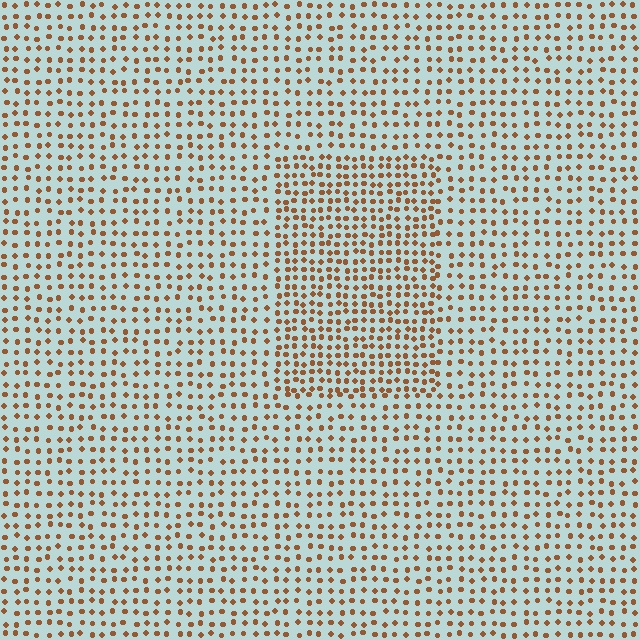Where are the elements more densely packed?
The elements are more densely packed inside the rectangle boundary.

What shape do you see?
I see a rectangle.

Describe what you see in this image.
The image contains small brown elements arranged at two different densities. A rectangle-shaped region is visible where the elements are more densely packed than the surrounding area.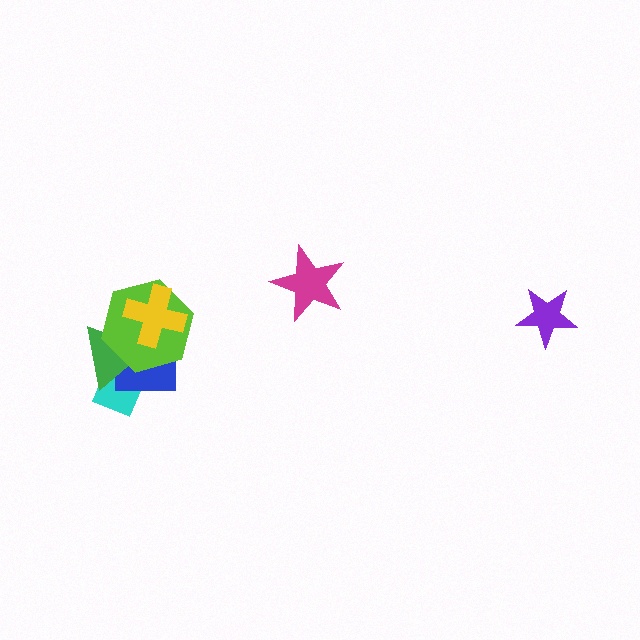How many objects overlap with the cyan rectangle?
3 objects overlap with the cyan rectangle.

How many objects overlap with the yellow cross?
2 objects overlap with the yellow cross.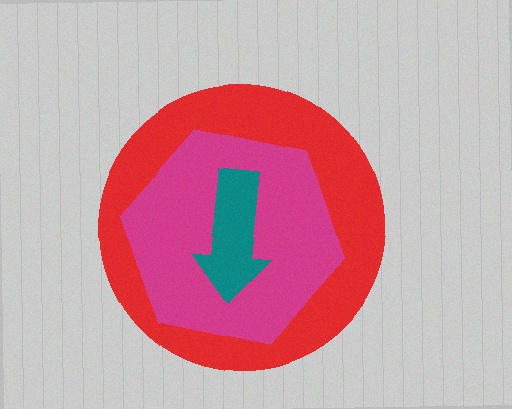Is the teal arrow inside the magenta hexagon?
Yes.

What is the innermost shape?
The teal arrow.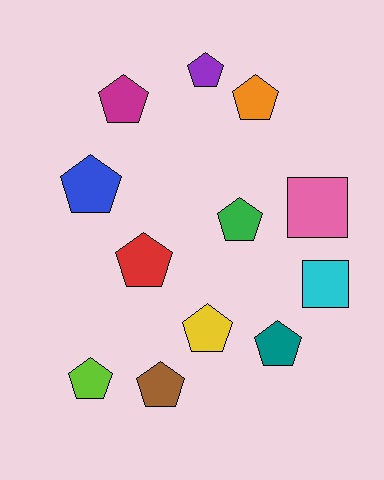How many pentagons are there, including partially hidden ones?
There are 10 pentagons.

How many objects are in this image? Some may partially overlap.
There are 12 objects.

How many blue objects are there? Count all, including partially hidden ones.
There is 1 blue object.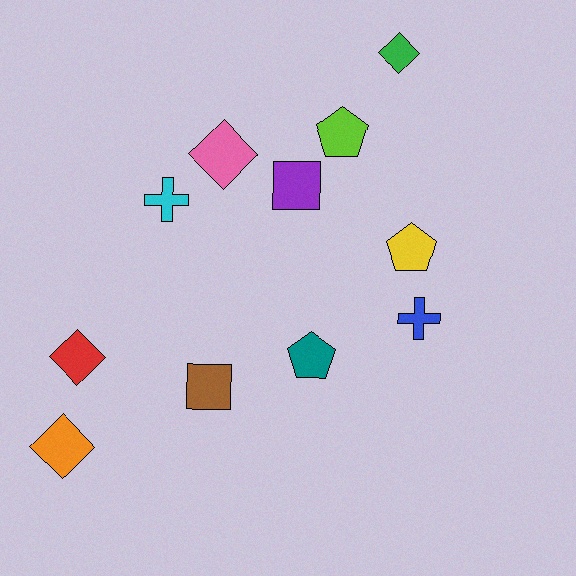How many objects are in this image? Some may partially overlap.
There are 11 objects.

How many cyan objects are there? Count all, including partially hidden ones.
There is 1 cyan object.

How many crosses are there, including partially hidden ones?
There are 2 crosses.